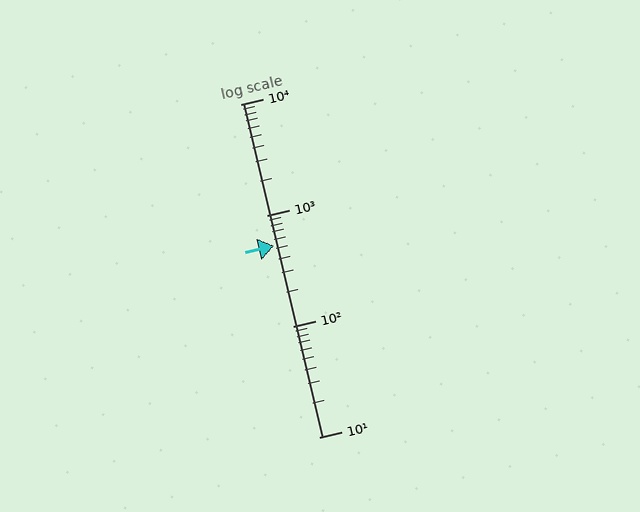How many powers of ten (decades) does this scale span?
The scale spans 3 decades, from 10 to 10000.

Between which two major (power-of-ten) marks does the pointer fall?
The pointer is between 100 and 1000.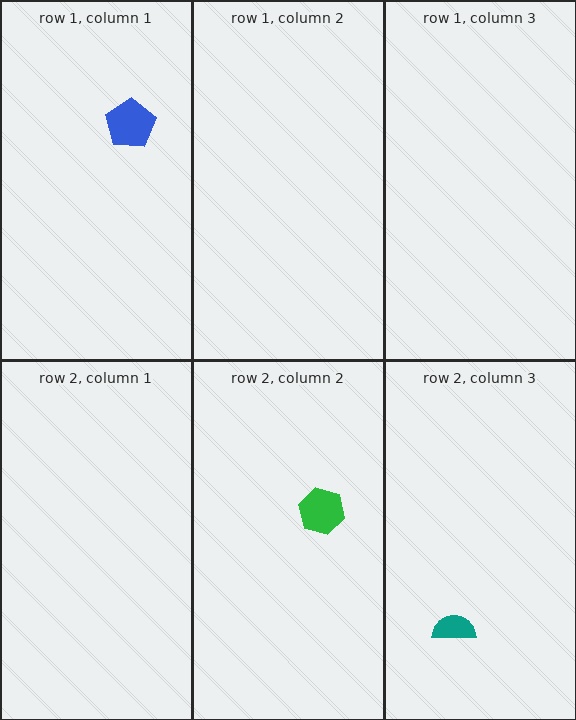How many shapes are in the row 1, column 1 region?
1.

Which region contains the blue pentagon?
The row 1, column 1 region.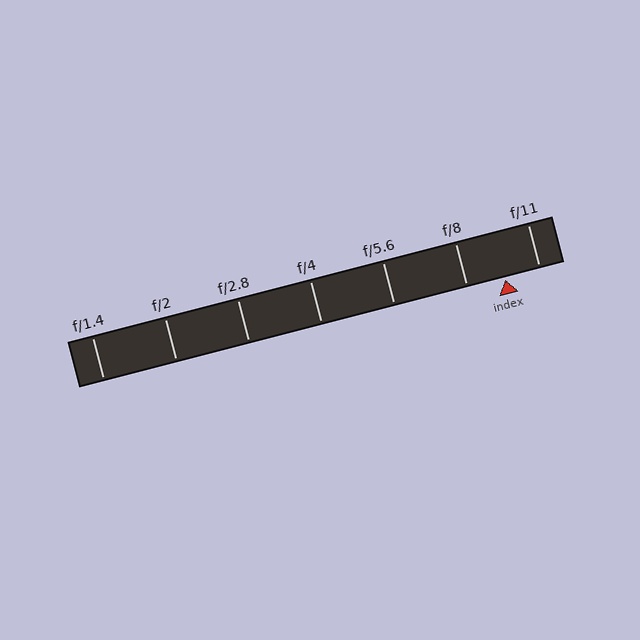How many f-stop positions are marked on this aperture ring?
There are 7 f-stop positions marked.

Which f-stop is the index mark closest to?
The index mark is closest to f/11.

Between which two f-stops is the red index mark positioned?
The index mark is between f/8 and f/11.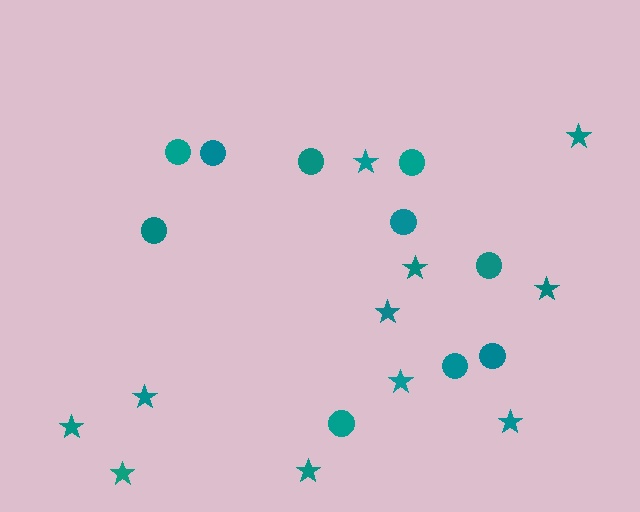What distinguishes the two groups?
There are 2 groups: one group of circles (10) and one group of stars (11).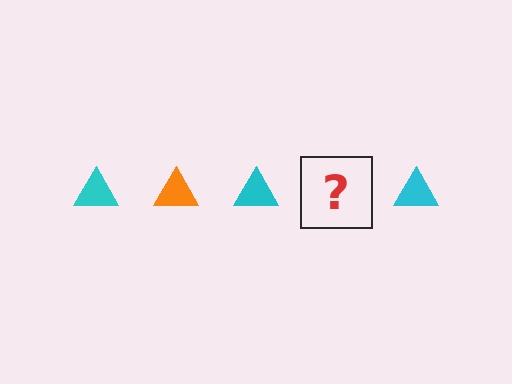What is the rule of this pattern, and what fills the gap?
The rule is that the pattern cycles through cyan, orange triangles. The gap should be filled with an orange triangle.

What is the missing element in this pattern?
The missing element is an orange triangle.